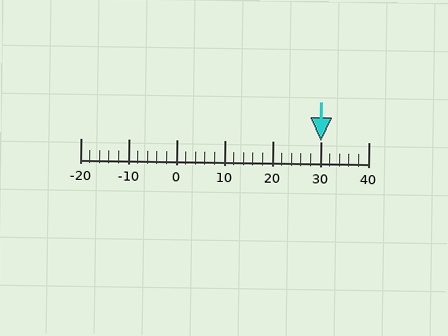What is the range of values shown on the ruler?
The ruler shows values from -20 to 40.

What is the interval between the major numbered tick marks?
The major tick marks are spaced 10 units apart.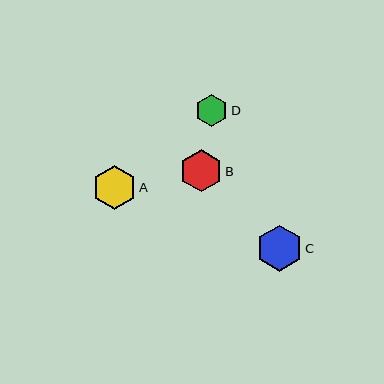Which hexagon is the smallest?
Hexagon D is the smallest with a size of approximately 32 pixels.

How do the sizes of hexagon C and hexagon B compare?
Hexagon C and hexagon B are approximately the same size.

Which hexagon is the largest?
Hexagon C is the largest with a size of approximately 46 pixels.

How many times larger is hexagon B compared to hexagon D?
Hexagon B is approximately 1.3 times the size of hexagon D.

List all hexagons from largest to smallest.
From largest to smallest: C, A, B, D.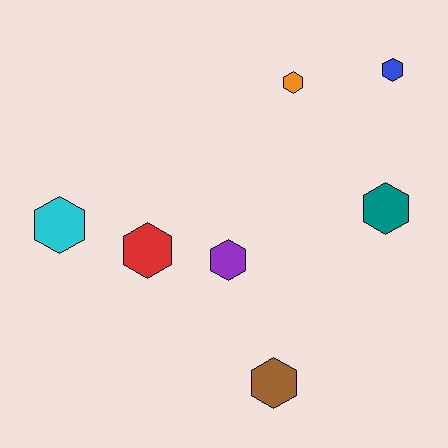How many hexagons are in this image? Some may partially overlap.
There are 7 hexagons.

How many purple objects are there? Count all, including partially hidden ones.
There is 1 purple object.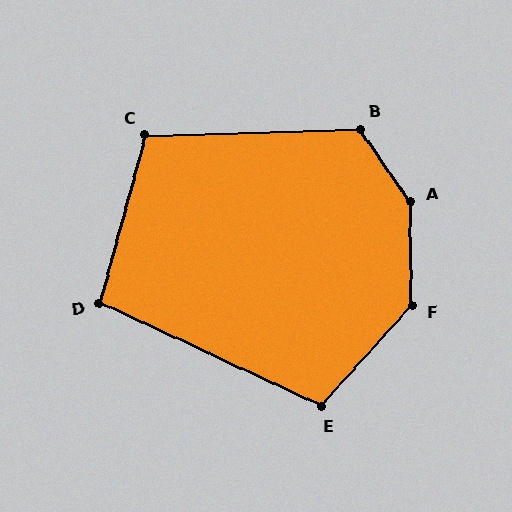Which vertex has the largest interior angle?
A, at approximately 146 degrees.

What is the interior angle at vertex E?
Approximately 107 degrees (obtuse).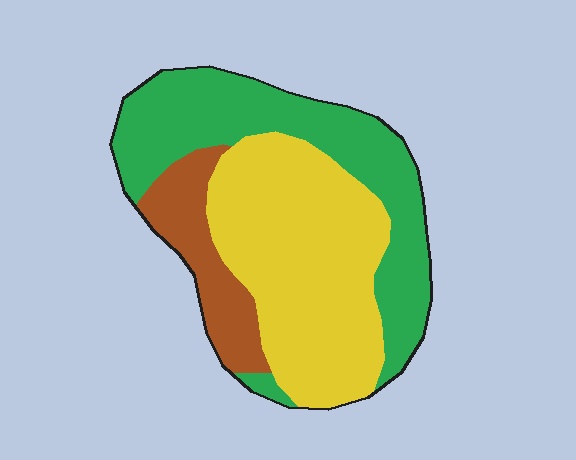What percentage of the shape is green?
Green takes up about two fifths (2/5) of the shape.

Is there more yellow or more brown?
Yellow.